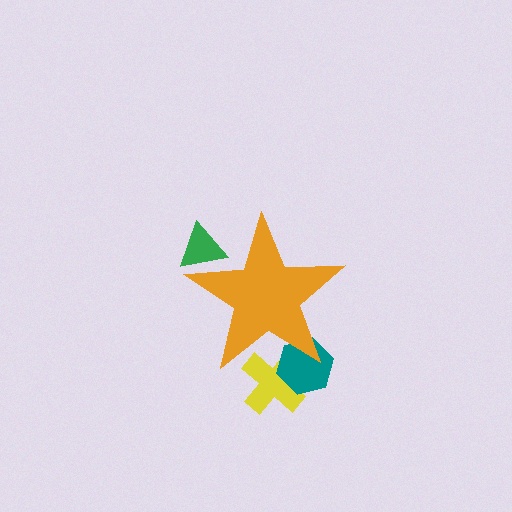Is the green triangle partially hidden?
Yes, the green triangle is partially hidden behind the orange star.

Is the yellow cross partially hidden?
Yes, the yellow cross is partially hidden behind the orange star.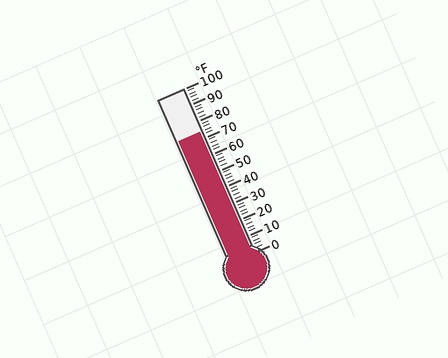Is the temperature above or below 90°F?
The temperature is below 90°F.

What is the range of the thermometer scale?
The thermometer scale ranges from 0°F to 100°F.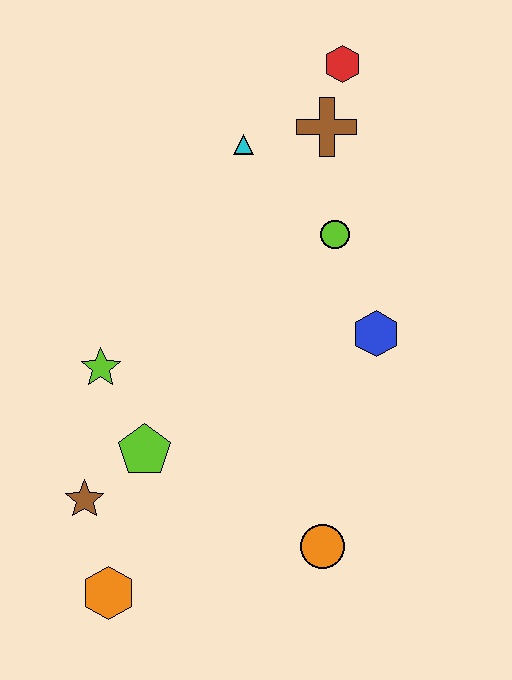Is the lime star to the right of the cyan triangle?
No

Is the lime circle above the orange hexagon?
Yes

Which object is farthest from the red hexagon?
The orange hexagon is farthest from the red hexagon.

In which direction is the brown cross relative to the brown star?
The brown cross is above the brown star.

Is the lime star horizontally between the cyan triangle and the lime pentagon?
No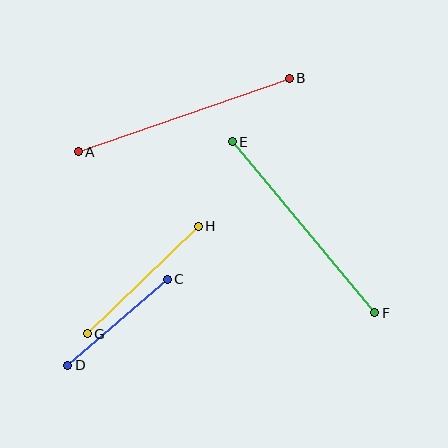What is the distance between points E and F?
The distance is approximately 223 pixels.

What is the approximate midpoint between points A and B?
The midpoint is at approximately (184, 115) pixels.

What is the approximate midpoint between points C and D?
The midpoint is at approximately (118, 322) pixels.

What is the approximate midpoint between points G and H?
The midpoint is at approximately (143, 280) pixels.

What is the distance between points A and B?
The distance is approximately 224 pixels.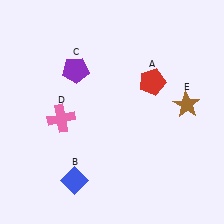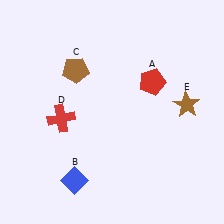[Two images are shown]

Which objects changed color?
C changed from purple to brown. D changed from pink to red.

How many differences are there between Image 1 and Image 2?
There are 2 differences between the two images.